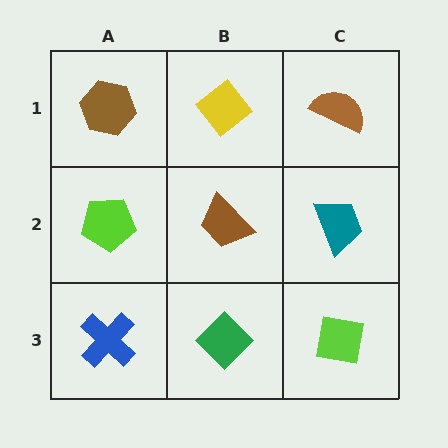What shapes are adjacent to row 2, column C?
A brown semicircle (row 1, column C), a lime square (row 3, column C), a brown trapezoid (row 2, column B).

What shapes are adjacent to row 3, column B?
A brown trapezoid (row 2, column B), a blue cross (row 3, column A), a lime square (row 3, column C).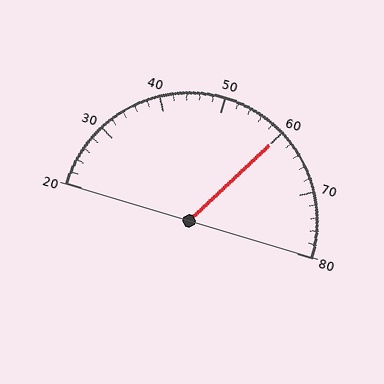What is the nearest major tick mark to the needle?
The nearest major tick mark is 60.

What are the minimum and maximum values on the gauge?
The gauge ranges from 20 to 80.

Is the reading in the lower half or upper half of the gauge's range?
The reading is in the upper half of the range (20 to 80).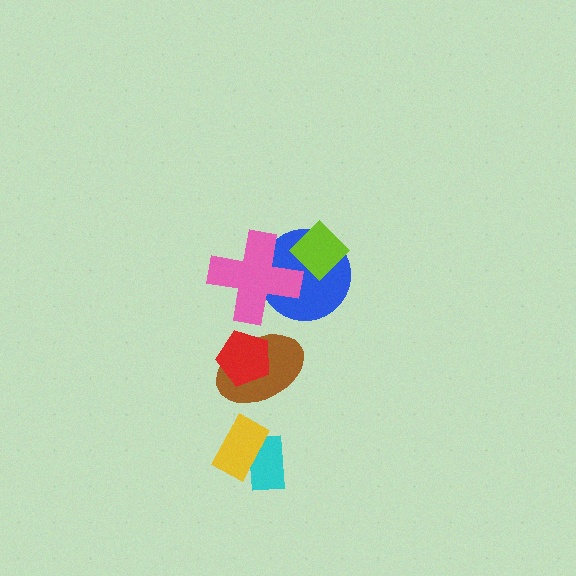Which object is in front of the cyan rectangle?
The yellow rectangle is in front of the cyan rectangle.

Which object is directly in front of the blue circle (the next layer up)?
The lime diamond is directly in front of the blue circle.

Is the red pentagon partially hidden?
No, no other shape covers it.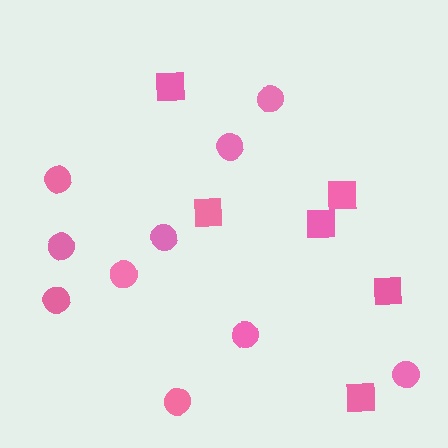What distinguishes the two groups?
There are 2 groups: one group of circles (10) and one group of squares (6).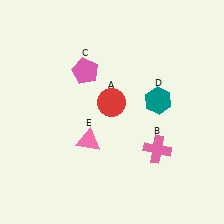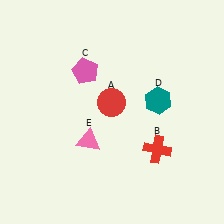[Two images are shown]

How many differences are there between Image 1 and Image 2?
There is 1 difference between the two images.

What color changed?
The cross (B) changed from pink in Image 1 to red in Image 2.